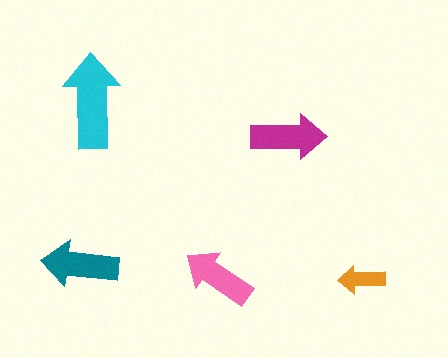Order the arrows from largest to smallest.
the cyan one, the teal one, the magenta one, the pink one, the orange one.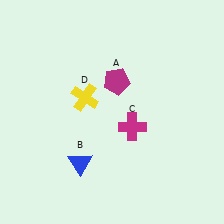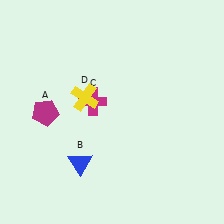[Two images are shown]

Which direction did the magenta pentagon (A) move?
The magenta pentagon (A) moved left.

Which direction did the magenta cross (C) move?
The magenta cross (C) moved left.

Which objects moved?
The objects that moved are: the magenta pentagon (A), the magenta cross (C).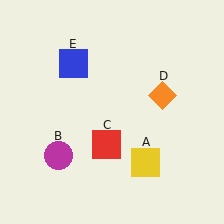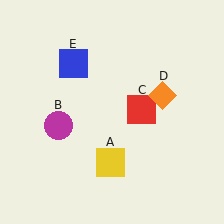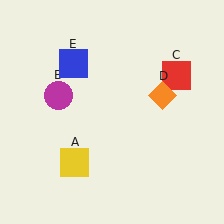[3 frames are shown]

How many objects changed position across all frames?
3 objects changed position: yellow square (object A), magenta circle (object B), red square (object C).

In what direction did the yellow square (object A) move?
The yellow square (object A) moved left.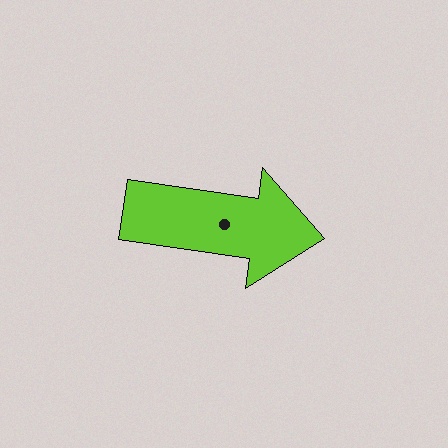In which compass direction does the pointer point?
East.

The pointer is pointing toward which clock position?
Roughly 3 o'clock.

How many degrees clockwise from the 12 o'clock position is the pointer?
Approximately 98 degrees.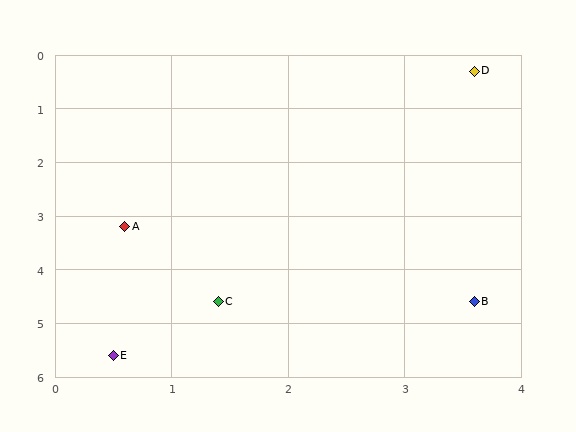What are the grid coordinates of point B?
Point B is at approximately (3.6, 4.6).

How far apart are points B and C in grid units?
Points B and C are about 2.2 grid units apart.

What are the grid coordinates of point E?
Point E is at approximately (0.5, 5.6).